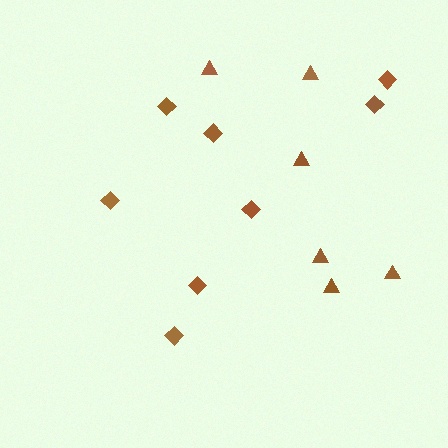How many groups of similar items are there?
There are 2 groups: one group of triangles (6) and one group of diamonds (8).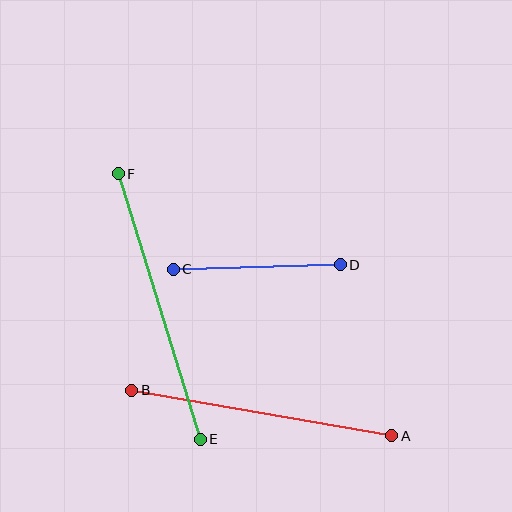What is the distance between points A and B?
The distance is approximately 264 pixels.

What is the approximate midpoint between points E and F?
The midpoint is at approximately (159, 307) pixels.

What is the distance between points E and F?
The distance is approximately 278 pixels.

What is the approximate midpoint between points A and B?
The midpoint is at approximately (262, 413) pixels.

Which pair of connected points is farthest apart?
Points E and F are farthest apart.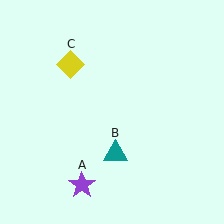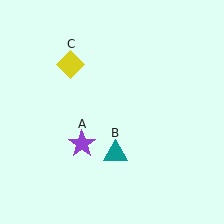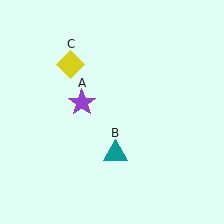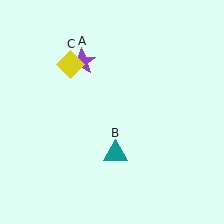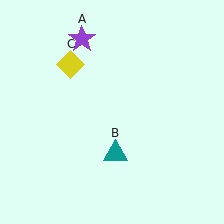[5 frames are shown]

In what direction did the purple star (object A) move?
The purple star (object A) moved up.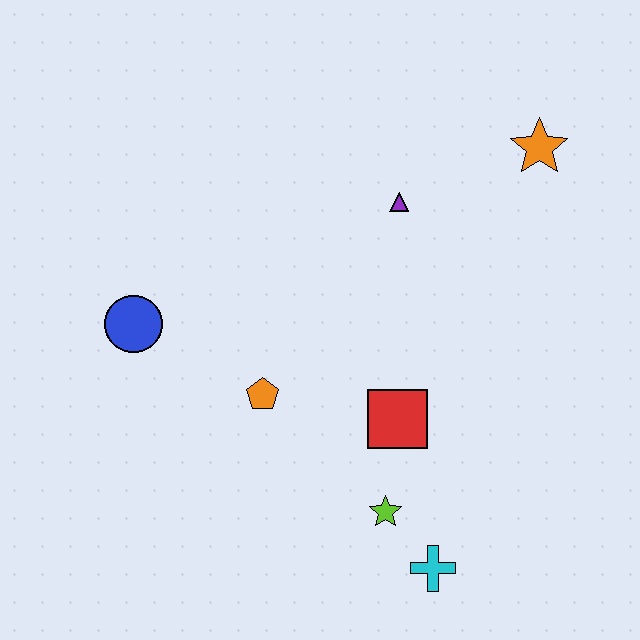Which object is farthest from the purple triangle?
The cyan cross is farthest from the purple triangle.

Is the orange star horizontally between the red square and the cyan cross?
No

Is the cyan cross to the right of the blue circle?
Yes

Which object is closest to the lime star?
The cyan cross is closest to the lime star.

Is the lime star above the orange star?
No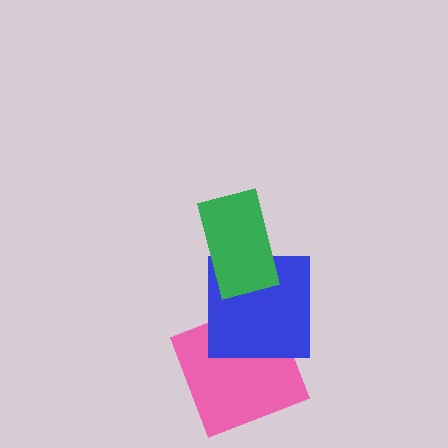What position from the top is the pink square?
The pink square is 3rd from the top.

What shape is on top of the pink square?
The blue square is on top of the pink square.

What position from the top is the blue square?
The blue square is 2nd from the top.